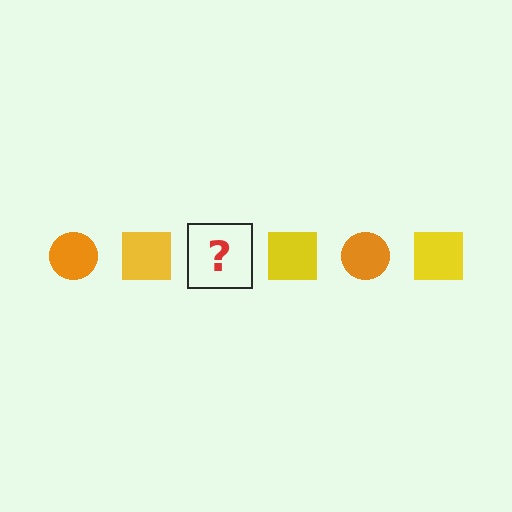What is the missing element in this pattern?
The missing element is an orange circle.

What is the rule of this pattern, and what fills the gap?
The rule is that the pattern alternates between orange circle and yellow square. The gap should be filled with an orange circle.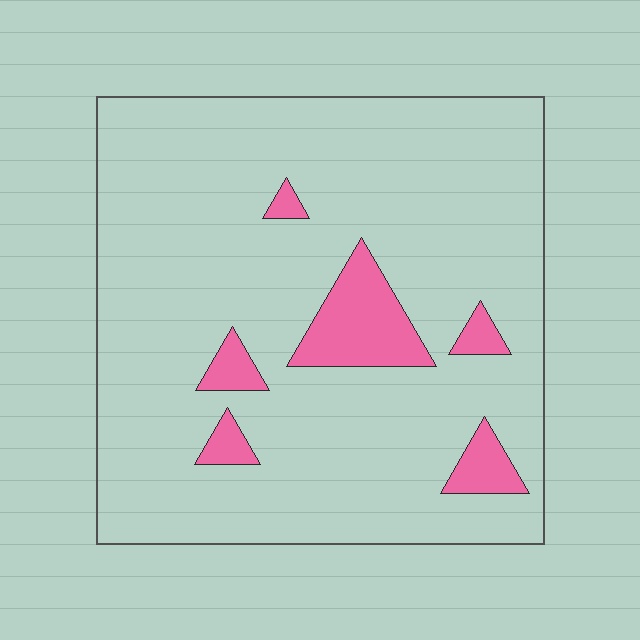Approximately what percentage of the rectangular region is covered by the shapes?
Approximately 10%.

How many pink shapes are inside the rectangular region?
6.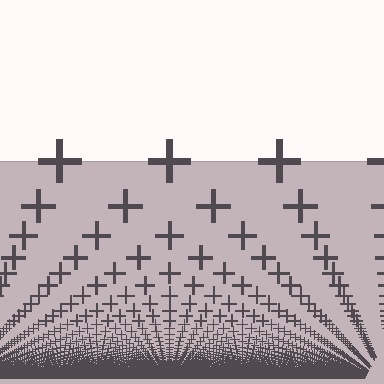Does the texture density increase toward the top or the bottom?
Density increases toward the bottom.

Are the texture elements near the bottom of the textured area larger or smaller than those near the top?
Smaller. The gradient is inverted — elements near the bottom are smaller and denser.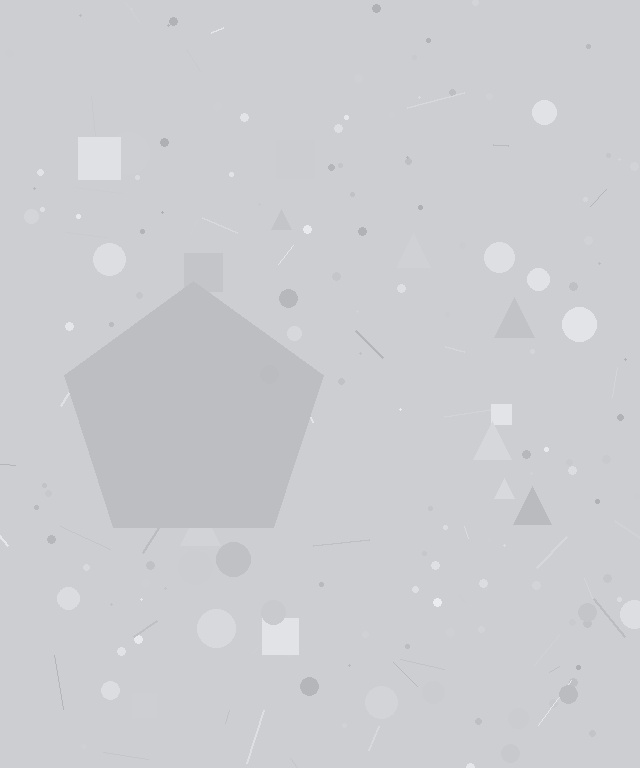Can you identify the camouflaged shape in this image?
The camouflaged shape is a pentagon.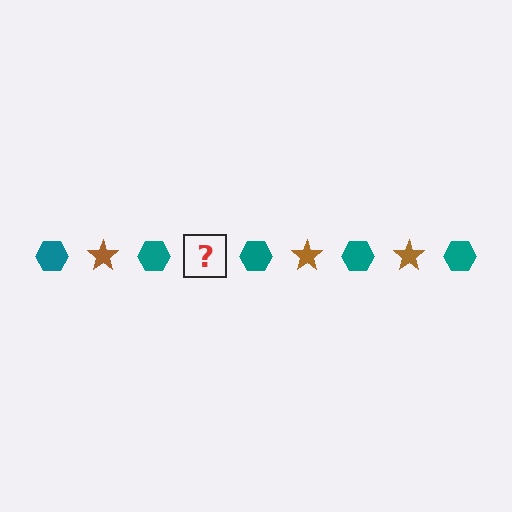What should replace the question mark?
The question mark should be replaced with a brown star.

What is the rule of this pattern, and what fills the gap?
The rule is that the pattern alternates between teal hexagon and brown star. The gap should be filled with a brown star.